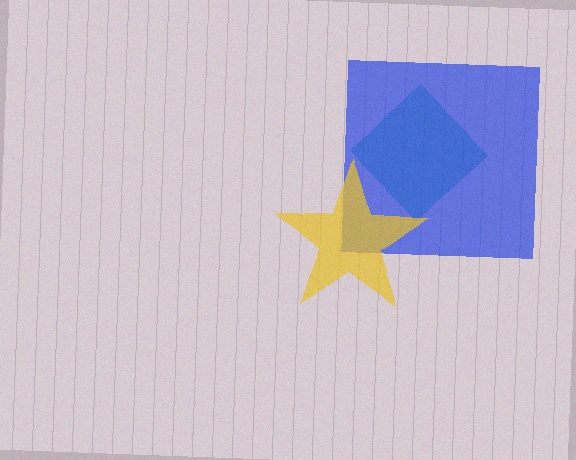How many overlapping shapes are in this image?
There are 3 overlapping shapes in the image.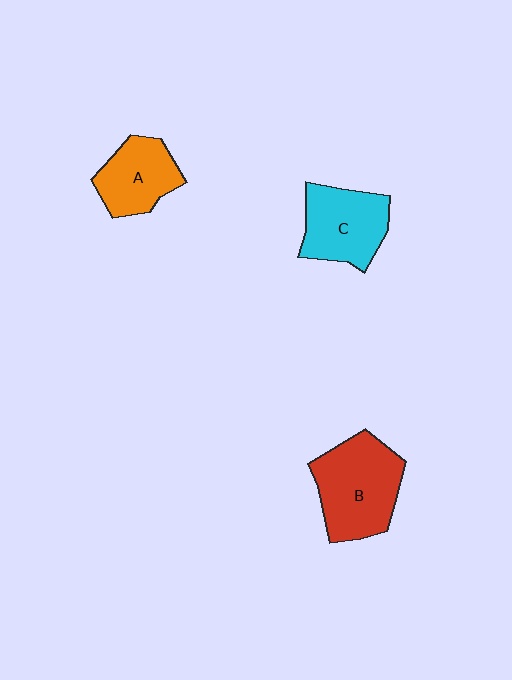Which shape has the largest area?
Shape B (red).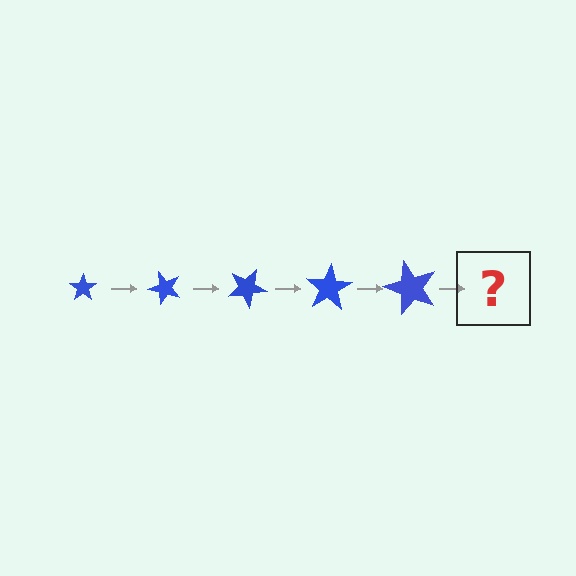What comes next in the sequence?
The next element should be a star, larger than the previous one and rotated 250 degrees from the start.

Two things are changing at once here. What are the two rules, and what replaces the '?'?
The two rules are that the star grows larger each step and it rotates 50 degrees each step. The '?' should be a star, larger than the previous one and rotated 250 degrees from the start.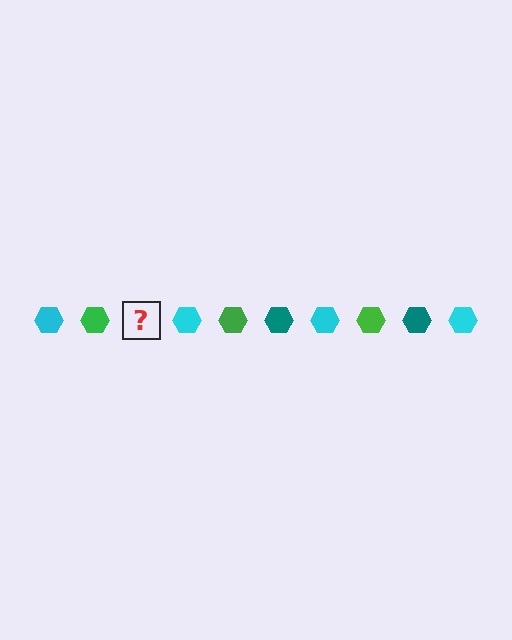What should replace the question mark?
The question mark should be replaced with a teal hexagon.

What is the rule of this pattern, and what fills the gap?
The rule is that the pattern cycles through cyan, green, teal hexagons. The gap should be filled with a teal hexagon.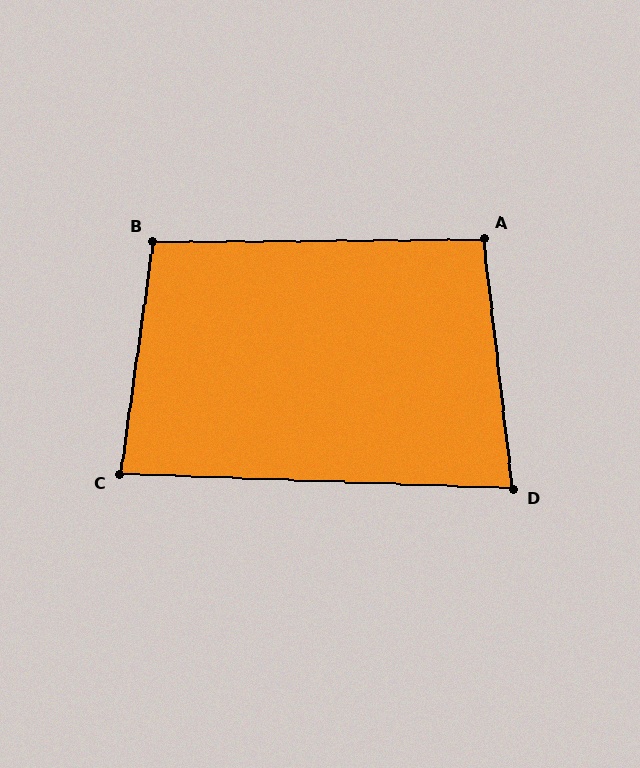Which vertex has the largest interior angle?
B, at approximately 99 degrees.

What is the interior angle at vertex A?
Approximately 96 degrees (obtuse).